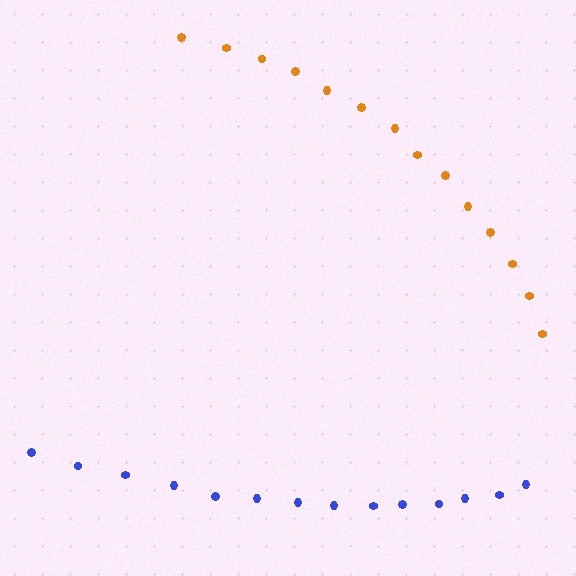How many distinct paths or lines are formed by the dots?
There are 2 distinct paths.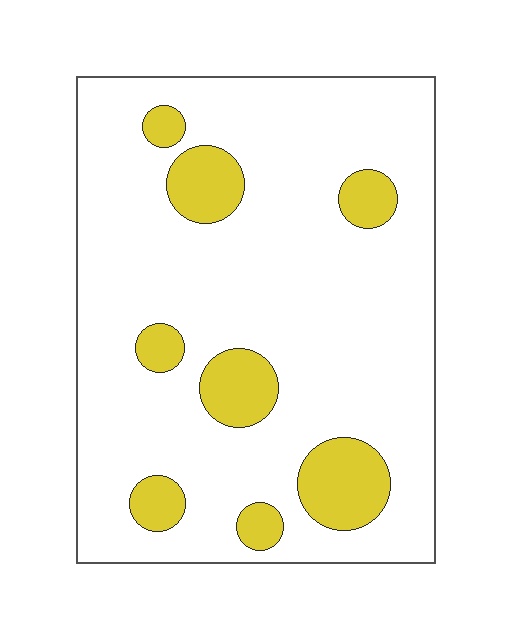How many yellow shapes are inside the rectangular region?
8.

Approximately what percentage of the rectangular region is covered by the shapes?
Approximately 15%.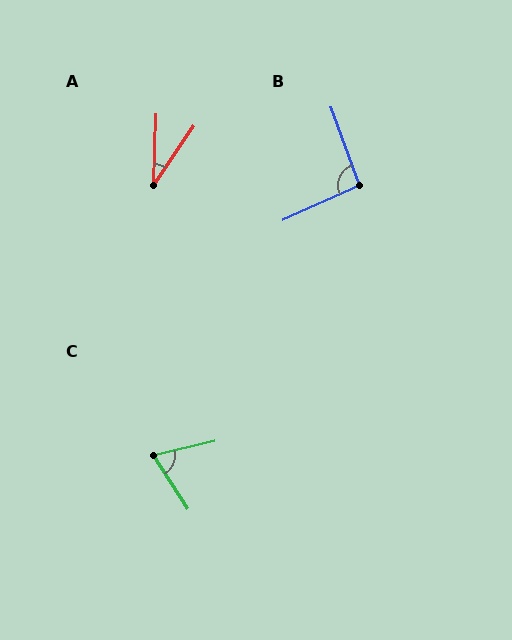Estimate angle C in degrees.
Approximately 71 degrees.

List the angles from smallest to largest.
A (32°), C (71°), B (95°).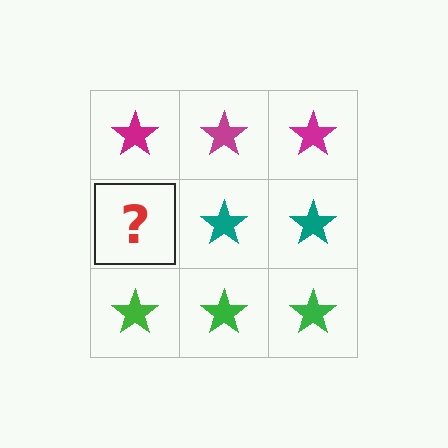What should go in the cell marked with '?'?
The missing cell should contain a teal star.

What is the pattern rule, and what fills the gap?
The rule is that each row has a consistent color. The gap should be filled with a teal star.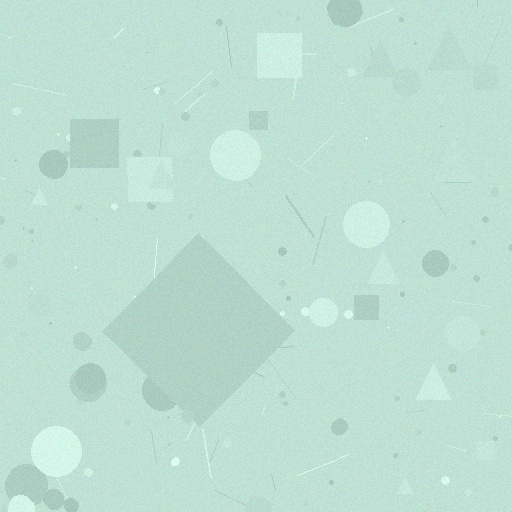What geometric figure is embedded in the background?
A diamond is embedded in the background.